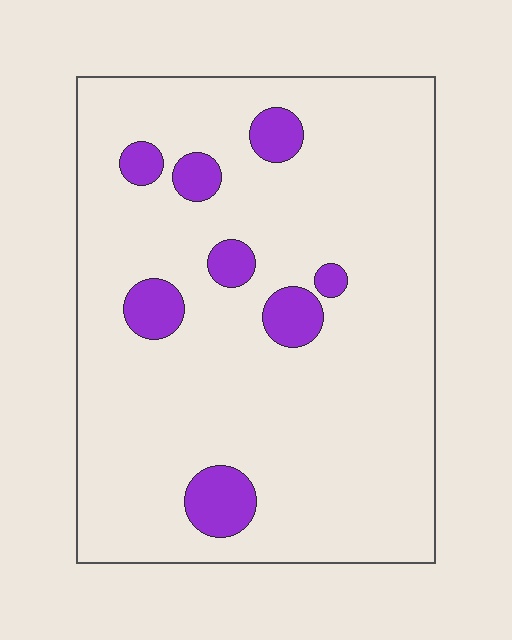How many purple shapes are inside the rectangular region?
8.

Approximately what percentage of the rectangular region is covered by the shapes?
Approximately 10%.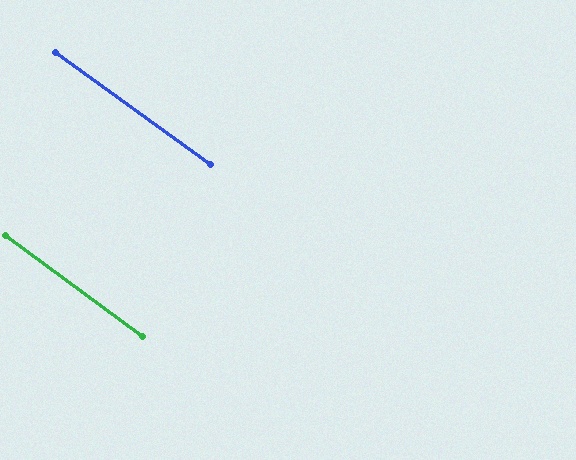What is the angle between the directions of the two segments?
Approximately 0 degrees.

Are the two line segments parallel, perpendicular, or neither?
Parallel — their directions differ by only 0.5°.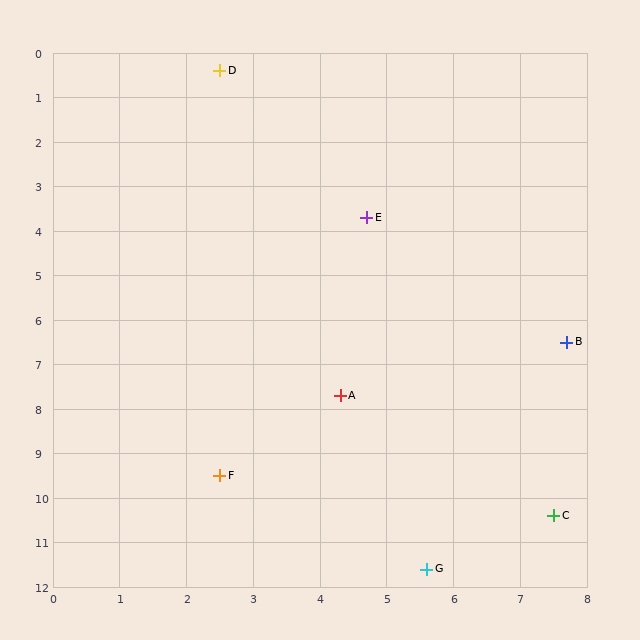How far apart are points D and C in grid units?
Points D and C are about 11.2 grid units apart.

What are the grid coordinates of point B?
Point B is at approximately (7.7, 6.5).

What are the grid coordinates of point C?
Point C is at approximately (7.5, 10.4).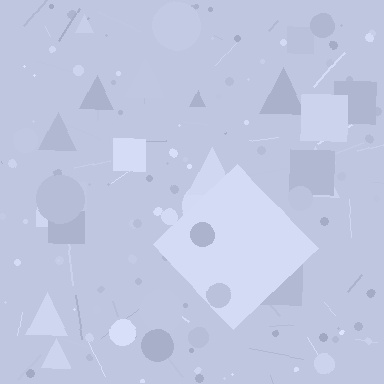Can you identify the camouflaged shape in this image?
The camouflaged shape is a diamond.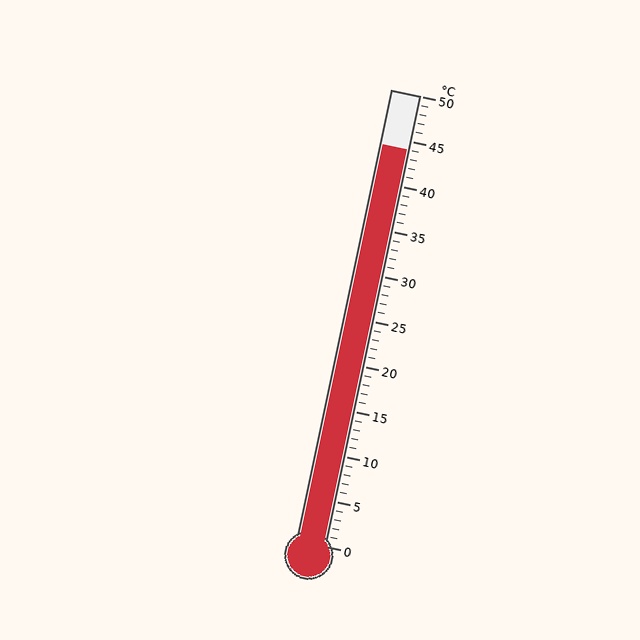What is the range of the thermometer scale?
The thermometer scale ranges from 0°C to 50°C.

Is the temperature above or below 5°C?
The temperature is above 5°C.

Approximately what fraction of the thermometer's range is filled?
The thermometer is filled to approximately 90% of its range.